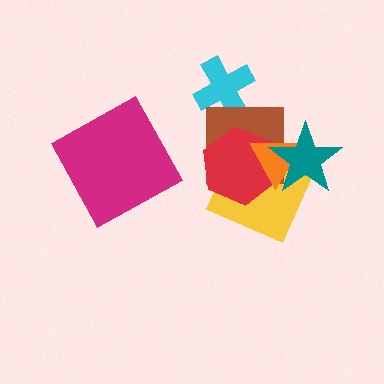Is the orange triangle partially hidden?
Yes, it is partially covered by another shape.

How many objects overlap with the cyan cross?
1 object overlaps with the cyan cross.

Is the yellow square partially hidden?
Yes, it is partially covered by another shape.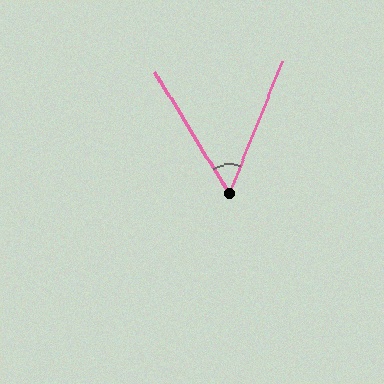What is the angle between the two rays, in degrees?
Approximately 53 degrees.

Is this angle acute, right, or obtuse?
It is acute.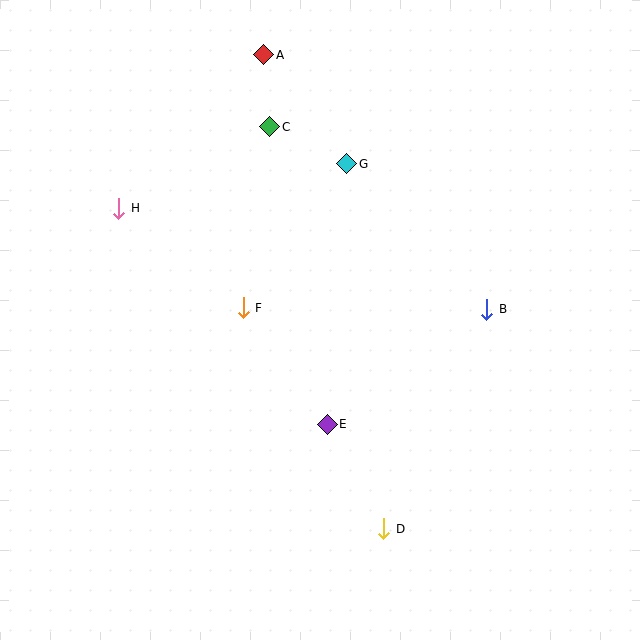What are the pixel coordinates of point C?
Point C is at (270, 127).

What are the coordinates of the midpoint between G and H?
The midpoint between G and H is at (233, 186).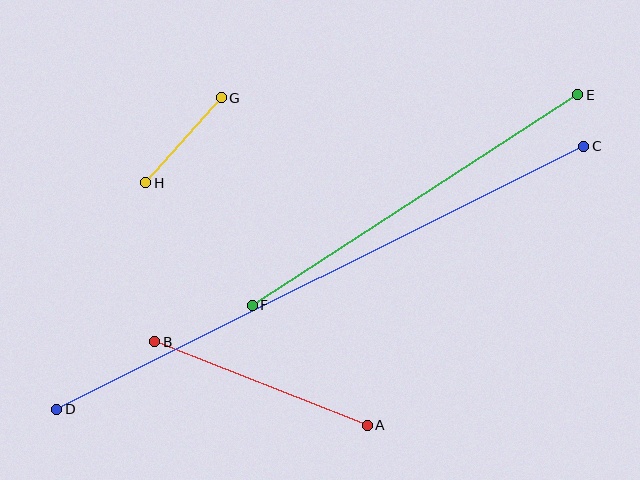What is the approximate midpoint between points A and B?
The midpoint is at approximately (261, 383) pixels.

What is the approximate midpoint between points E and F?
The midpoint is at approximately (415, 200) pixels.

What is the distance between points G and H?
The distance is approximately 114 pixels.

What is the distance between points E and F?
The distance is approximately 387 pixels.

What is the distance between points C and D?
The distance is approximately 589 pixels.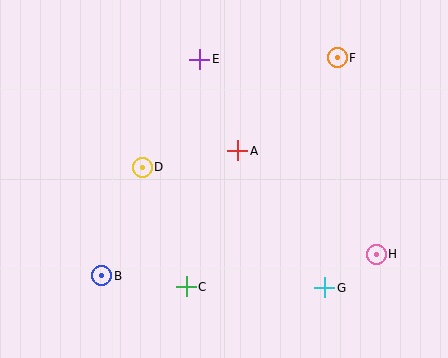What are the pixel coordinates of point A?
Point A is at (238, 151).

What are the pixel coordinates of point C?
Point C is at (186, 287).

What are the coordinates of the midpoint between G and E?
The midpoint between G and E is at (262, 173).